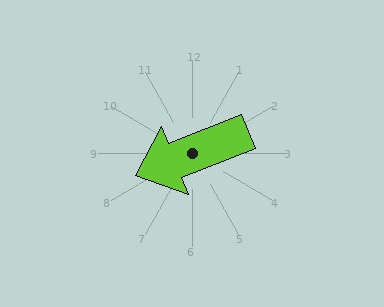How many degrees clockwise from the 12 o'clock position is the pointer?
Approximately 249 degrees.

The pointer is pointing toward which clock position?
Roughly 8 o'clock.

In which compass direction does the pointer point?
West.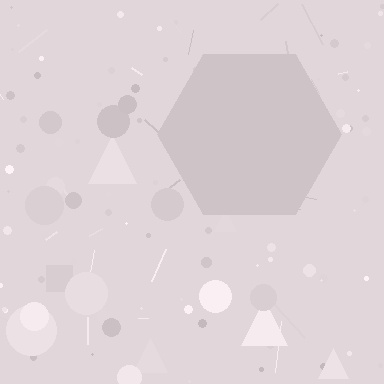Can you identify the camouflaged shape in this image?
The camouflaged shape is a hexagon.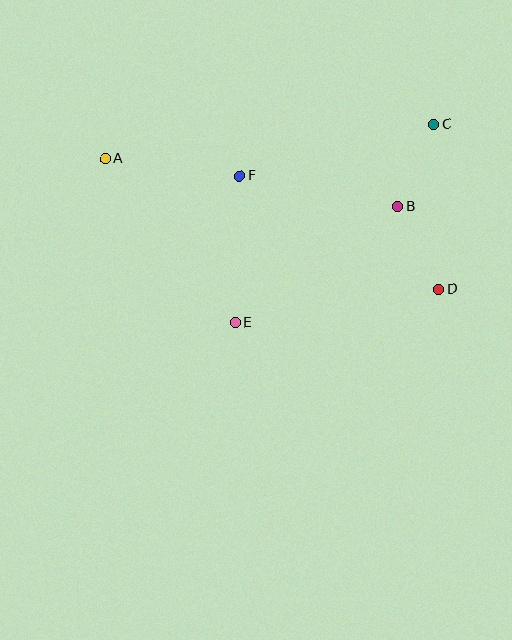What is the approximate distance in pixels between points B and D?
The distance between B and D is approximately 92 pixels.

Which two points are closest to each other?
Points B and C are closest to each other.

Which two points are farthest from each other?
Points A and D are farthest from each other.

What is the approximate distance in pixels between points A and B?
The distance between A and B is approximately 297 pixels.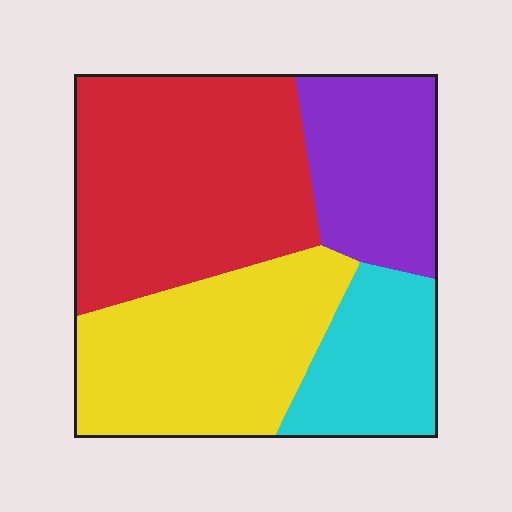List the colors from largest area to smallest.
From largest to smallest: red, yellow, purple, cyan.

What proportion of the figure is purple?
Purple takes up about one fifth (1/5) of the figure.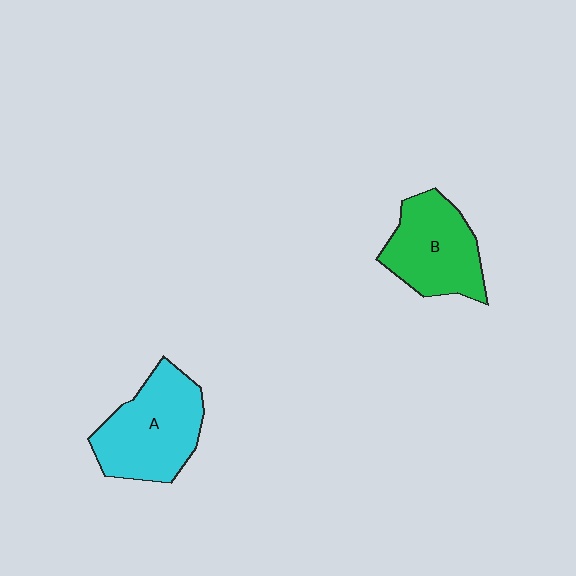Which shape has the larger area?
Shape A (cyan).